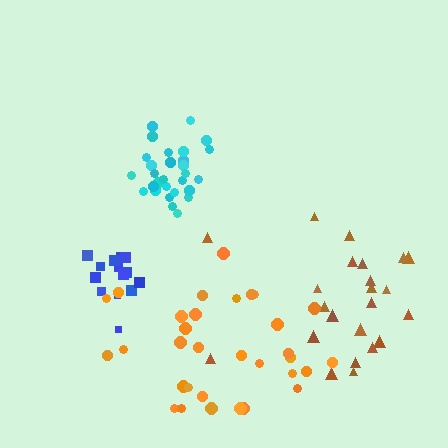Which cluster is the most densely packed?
Cyan.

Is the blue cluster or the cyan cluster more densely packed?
Cyan.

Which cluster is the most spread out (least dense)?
Brown.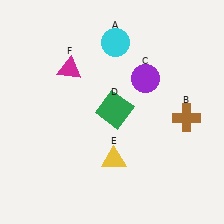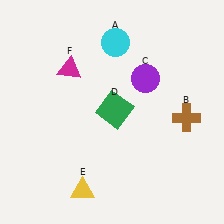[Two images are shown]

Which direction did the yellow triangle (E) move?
The yellow triangle (E) moved left.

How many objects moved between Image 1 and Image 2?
1 object moved between the two images.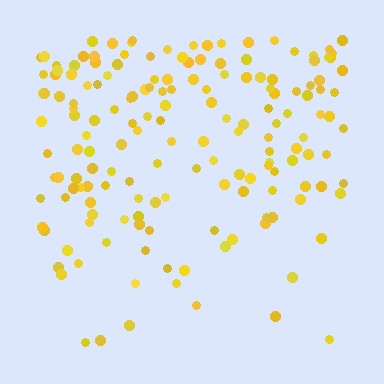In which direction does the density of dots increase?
From bottom to top, with the top side densest.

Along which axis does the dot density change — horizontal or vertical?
Vertical.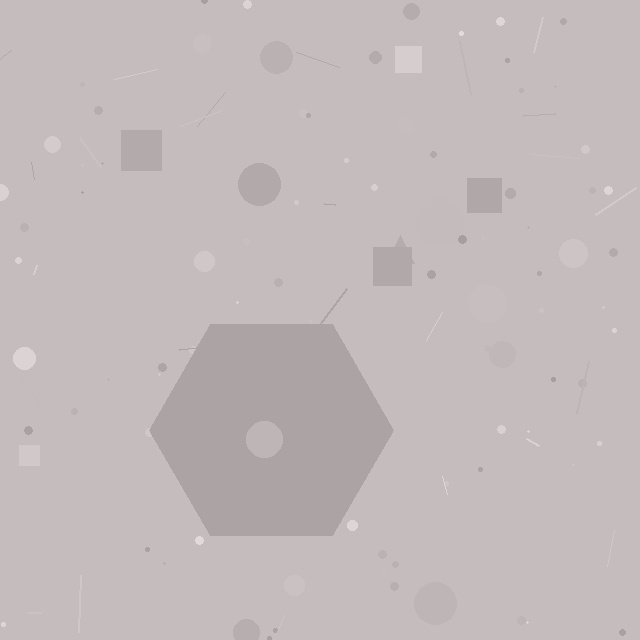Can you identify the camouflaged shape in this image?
The camouflaged shape is a hexagon.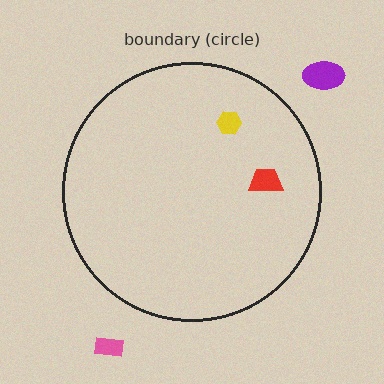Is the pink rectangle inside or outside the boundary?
Outside.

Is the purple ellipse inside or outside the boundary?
Outside.